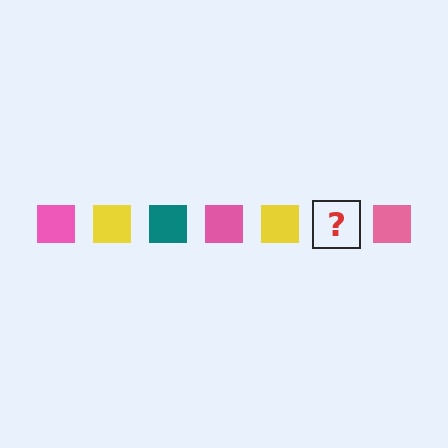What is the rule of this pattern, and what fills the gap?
The rule is that the pattern cycles through pink, yellow, teal squares. The gap should be filled with a teal square.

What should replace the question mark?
The question mark should be replaced with a teal square.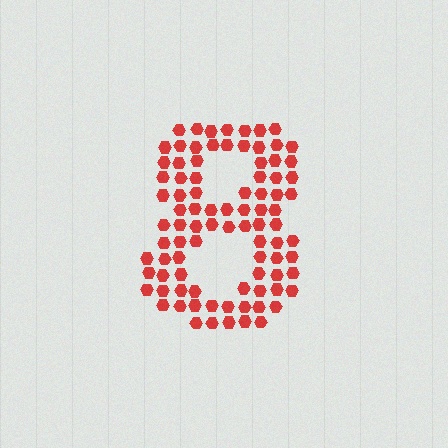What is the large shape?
The large shape is the digit 8.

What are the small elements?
The small elements are hexagons.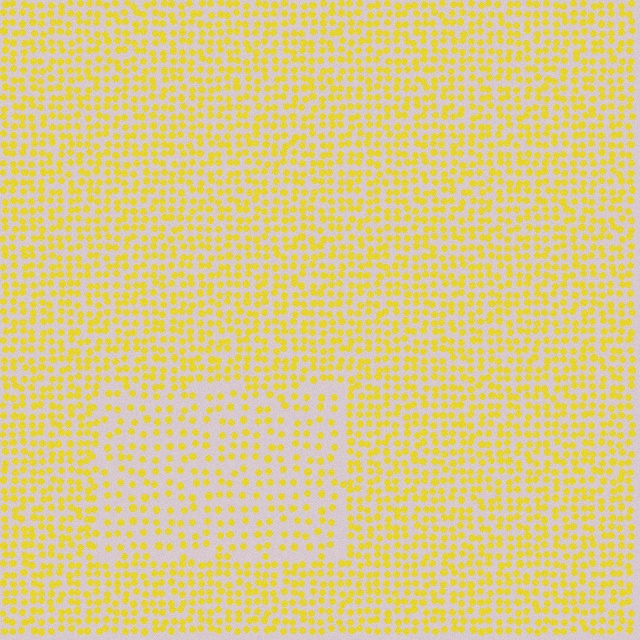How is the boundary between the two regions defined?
The boundary is defined by a change in element density (approximately 1.8x ratio). All elements are the same color, size, and shape.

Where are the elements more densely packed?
The elements are more densely packed outside the rectangle boundary.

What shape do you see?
I see a rectangle.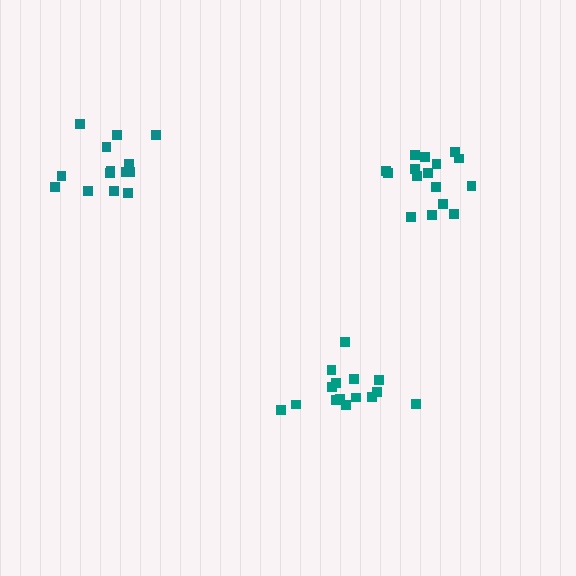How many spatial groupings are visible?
There are 3 spatial groupings.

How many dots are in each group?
Group 1: 15 dots, Group 2: 16 dots, Group 3: 14 dots (45 total).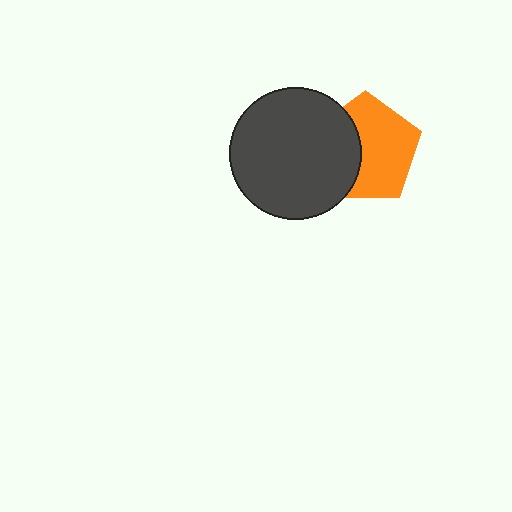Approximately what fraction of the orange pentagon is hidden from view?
Roughly 38% of the orange pentagon is hidden behind the dark gray circle.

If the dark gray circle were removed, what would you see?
You would see the complete orange pentagon.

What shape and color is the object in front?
The object in front is a dark gray circle.